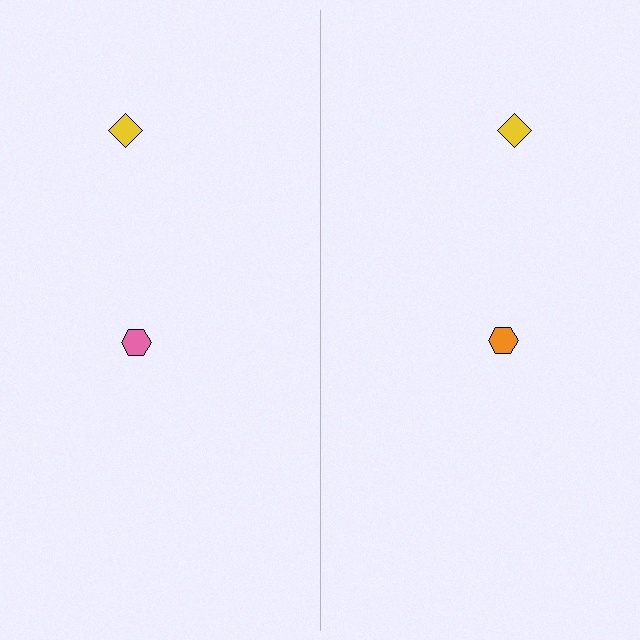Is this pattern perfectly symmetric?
No, the pattern is not perfectly symmetric. The orange hexagon on the right side breaks the symmetry — its mirror counterpart is pink.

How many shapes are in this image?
There are 4 shapes in this image.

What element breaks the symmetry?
The orange hexagon on the right side breaks the symmetry — its mirror counterpart is pink.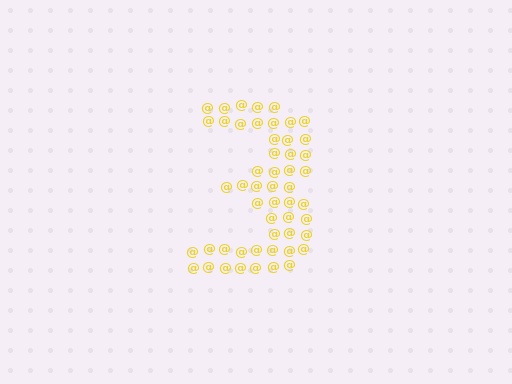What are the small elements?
The small elements are at signs.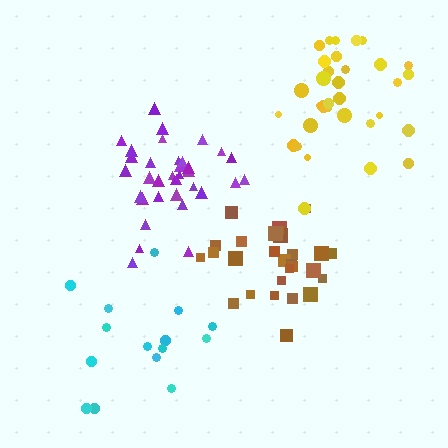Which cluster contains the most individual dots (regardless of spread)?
Purple (35).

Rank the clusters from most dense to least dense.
purple, brown, yellow, cyan.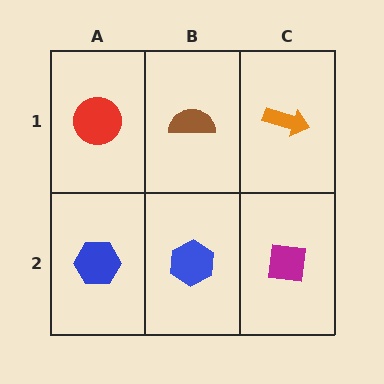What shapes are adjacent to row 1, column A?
A blue hexagon (row 2, column A), a brown semicircle (row 1, column B).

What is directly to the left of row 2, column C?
A blue hexagon.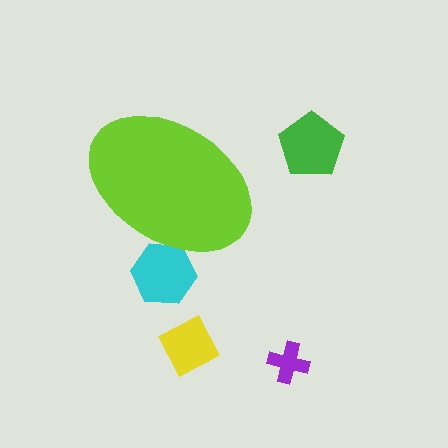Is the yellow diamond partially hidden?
No, the yellow diamond is fully visible.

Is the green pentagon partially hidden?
No, the green pentagon is fully visible.